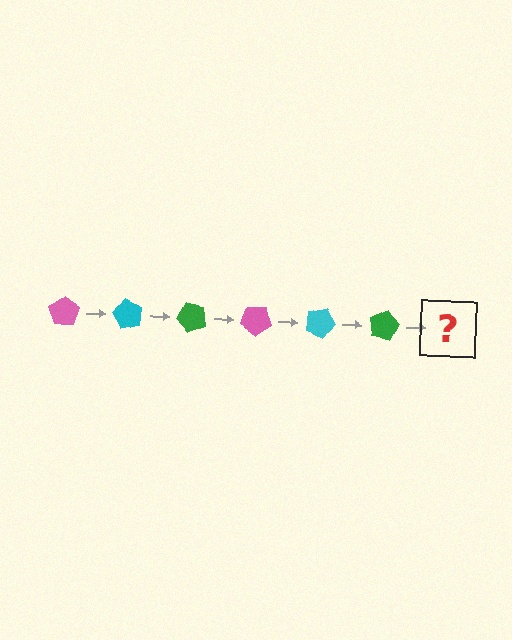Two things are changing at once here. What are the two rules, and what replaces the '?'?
The two rules are that it rotates 60 degrees each step and the color cycles through pink, cyan, and green. The '?' should be a pink pentagon, rotated 360 degrees from the start.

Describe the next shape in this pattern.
It should be a pink pentagon, rotated 360 degrees from the start.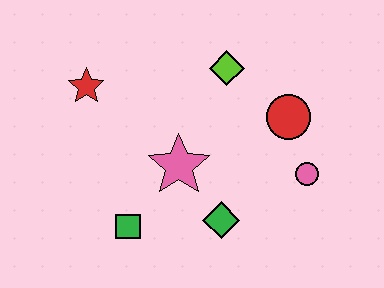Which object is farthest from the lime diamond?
The green square is farthest from the lime diamond.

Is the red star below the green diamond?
No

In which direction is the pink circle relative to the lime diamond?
The pink circle is below the lime diamond.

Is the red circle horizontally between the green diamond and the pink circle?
Yes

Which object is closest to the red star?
The pink star is closest to the red star.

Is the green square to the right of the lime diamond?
No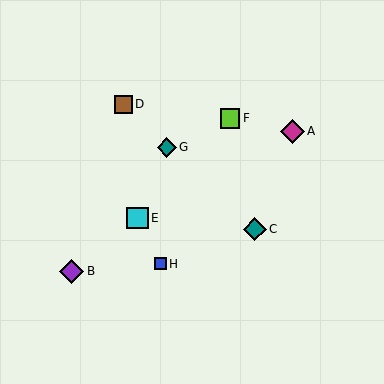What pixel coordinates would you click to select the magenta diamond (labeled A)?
Click at (292, 131) to select the magenta diamond A.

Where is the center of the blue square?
The center of the blue square is at (160, 264).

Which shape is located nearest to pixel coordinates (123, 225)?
The cyan square (labeled E) at (137, 218) is nearest to that location.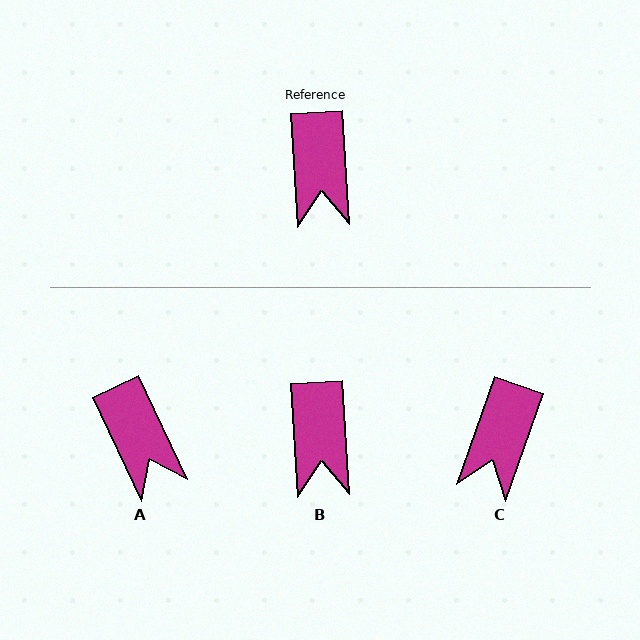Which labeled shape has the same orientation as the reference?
B.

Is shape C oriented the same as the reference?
No, it is off by about 23 degrees.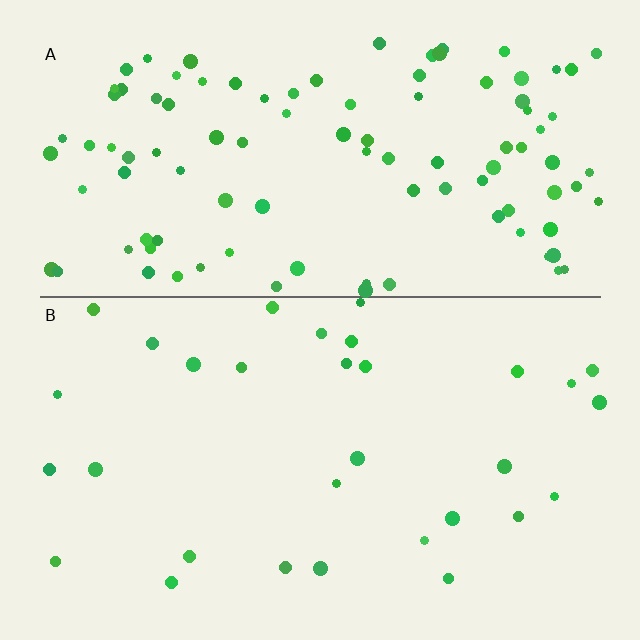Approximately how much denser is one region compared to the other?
Approximately 3.3× — region A over region B.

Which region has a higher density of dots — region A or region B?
A (the top).